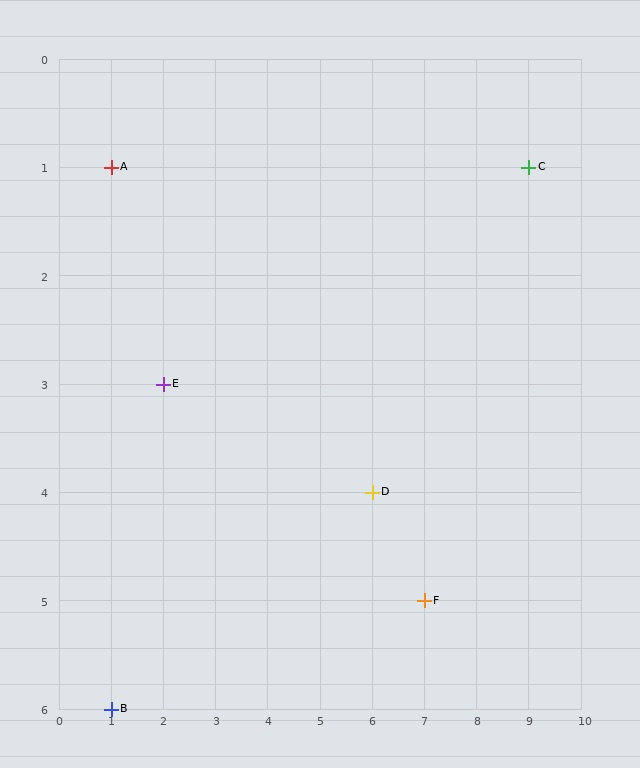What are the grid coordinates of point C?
Point C is at grid coordinates (9, 1).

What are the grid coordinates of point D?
Point D is at grid coordinates (6, 4).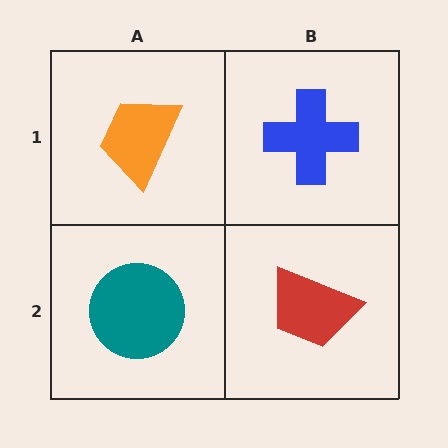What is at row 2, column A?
A teal circle.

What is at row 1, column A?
An orange trapezoid.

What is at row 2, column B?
A red trapezoid.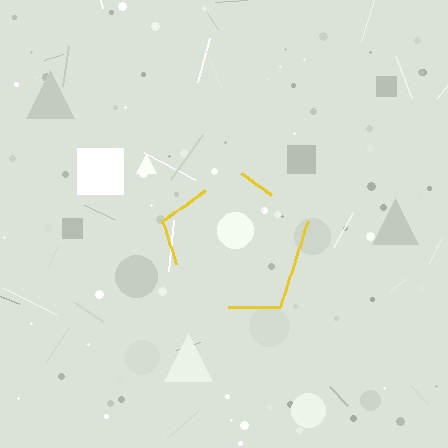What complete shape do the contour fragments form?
The contour fragments form a pentagon.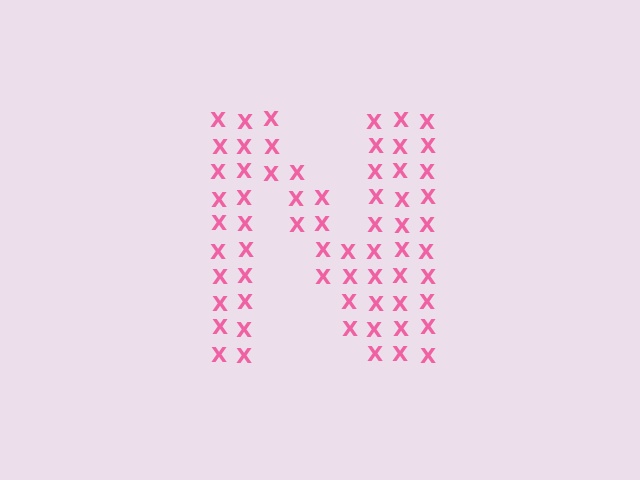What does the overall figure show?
The overall figure shows the letter N.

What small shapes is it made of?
It is made of small letter X's.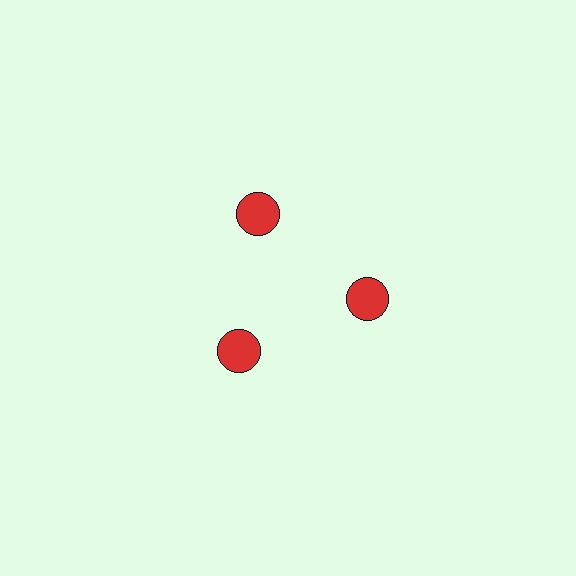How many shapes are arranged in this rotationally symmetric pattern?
There are 3 shapes, arranged in 3 groups of 1.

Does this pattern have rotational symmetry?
Yes, this pattern has 3-fold rotational symmetry. It looks the same after rotating 120 degrees around the center.